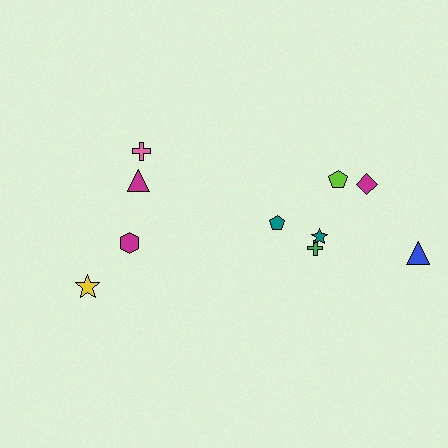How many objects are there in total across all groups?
There are 10 objects.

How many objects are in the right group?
There are 6 objects.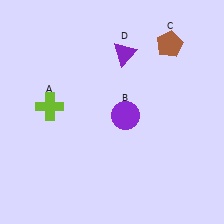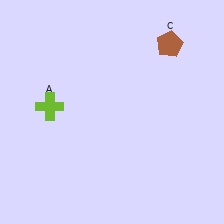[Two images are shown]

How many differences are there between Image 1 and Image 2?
There are 2 differences between the two images.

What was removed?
The purple circle (B), the purple triangle (D) were removed in Image 2.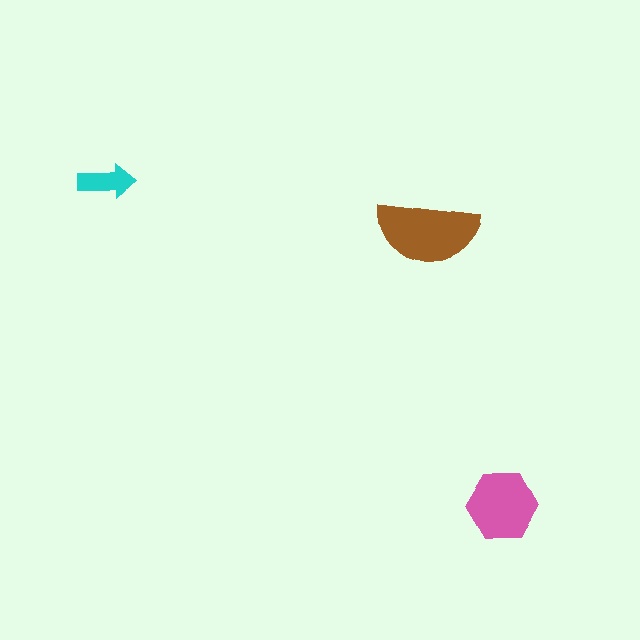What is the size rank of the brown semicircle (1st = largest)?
1st.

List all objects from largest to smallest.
The brown semicircle, the pink hexagon, the cyan arrow.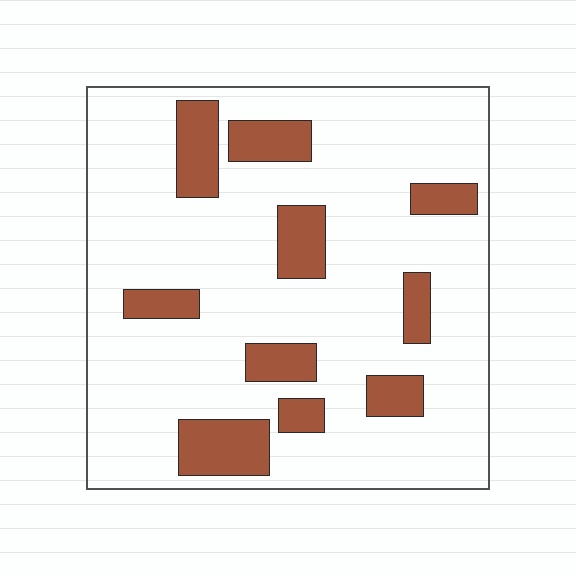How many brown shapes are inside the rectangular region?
10.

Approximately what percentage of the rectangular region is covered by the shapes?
Approximately 20%.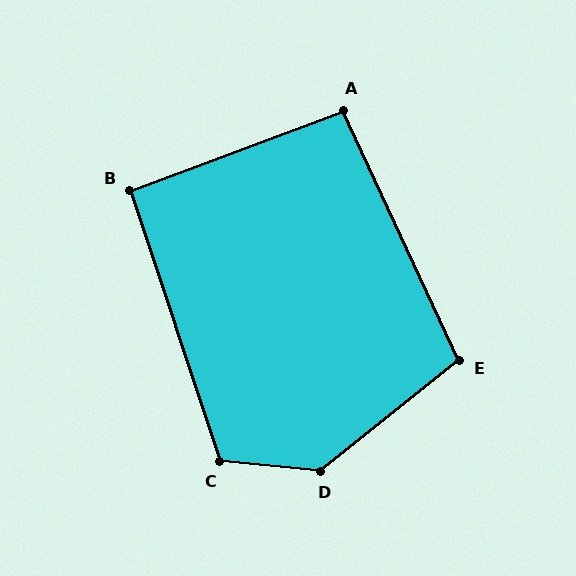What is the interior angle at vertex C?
Approximately 114 degrees (obtuse).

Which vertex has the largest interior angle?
D, at approximately 136 degrees.